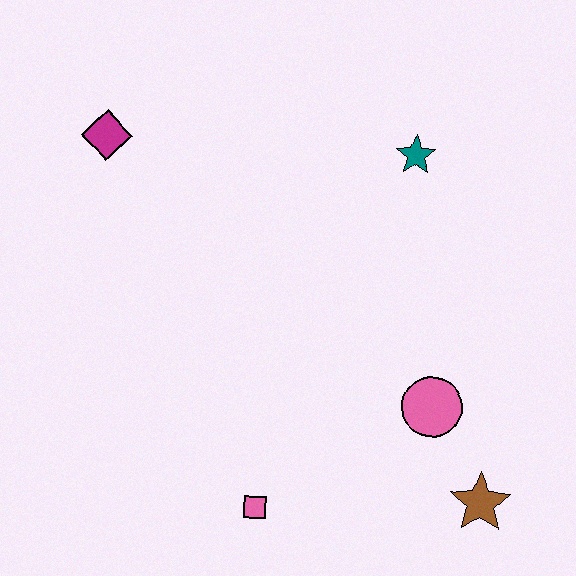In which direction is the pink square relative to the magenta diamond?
The pink square is below the magenta diamond.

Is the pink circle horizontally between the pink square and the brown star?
Yes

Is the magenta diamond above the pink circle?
Yes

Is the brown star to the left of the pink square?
No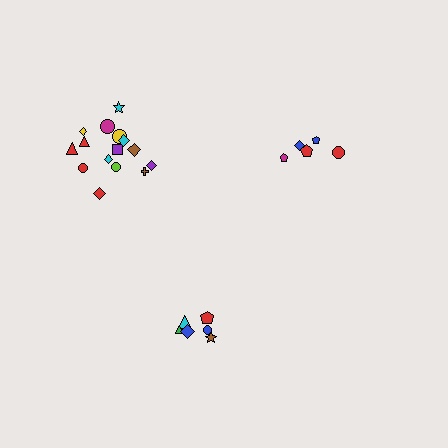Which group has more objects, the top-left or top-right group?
The top-left group.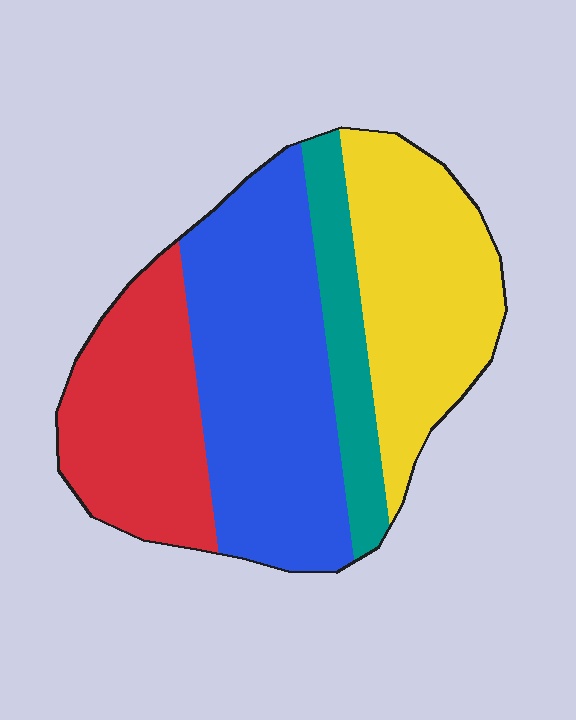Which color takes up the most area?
Blue, at roughly 35%.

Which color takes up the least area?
Teal, at roughly 10%.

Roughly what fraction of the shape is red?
Red takes up about one quarter (1/4) of the shape.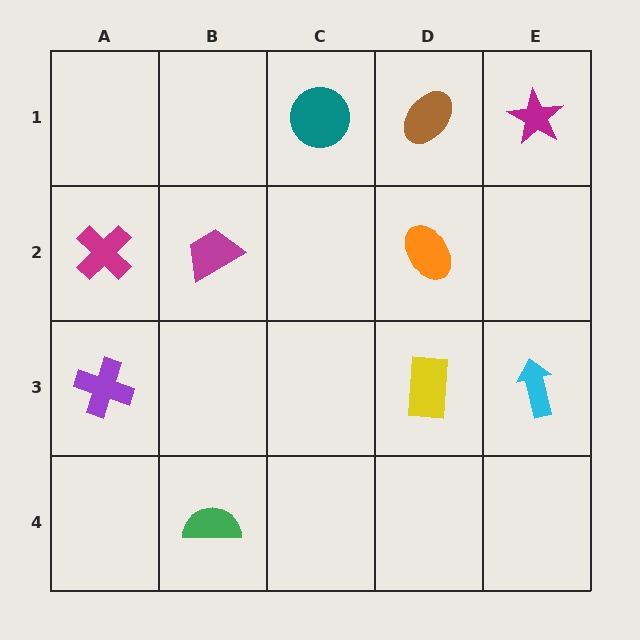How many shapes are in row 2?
3 shapes.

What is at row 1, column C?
A teal circle.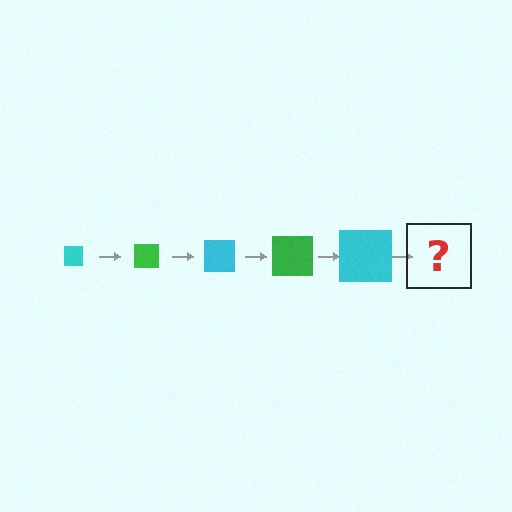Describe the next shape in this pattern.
It should be a green square, larger than the previous one.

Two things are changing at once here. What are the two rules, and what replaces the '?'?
The two rules are that the square grows larger each step and the color cycles through cyan and green. The '?' should be a green square, larger than the previous one.